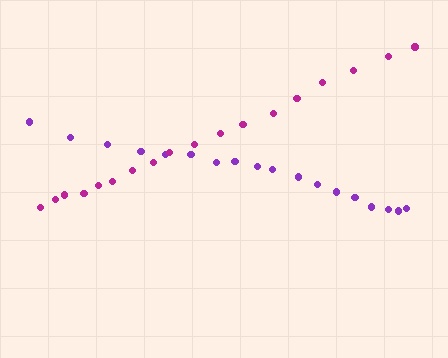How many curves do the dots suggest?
There are 2 distinct paths.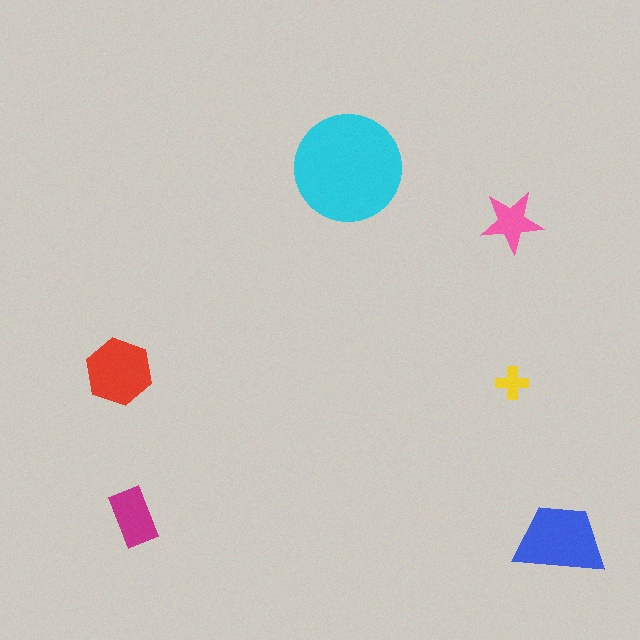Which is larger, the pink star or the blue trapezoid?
The blue trapezoid.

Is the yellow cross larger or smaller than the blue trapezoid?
Smaller.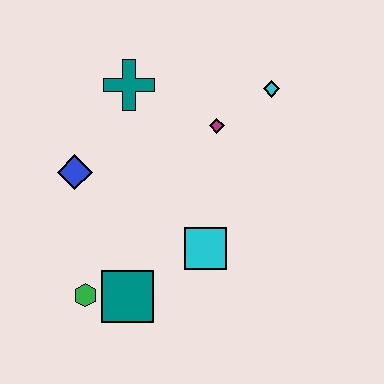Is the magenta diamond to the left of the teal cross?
No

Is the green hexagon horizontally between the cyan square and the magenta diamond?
No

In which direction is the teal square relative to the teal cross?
The teal square is below the teal cross.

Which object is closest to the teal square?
The green hexagon is closest to the teal square.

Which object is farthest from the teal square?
The cyan diamond is farthest from the teal square.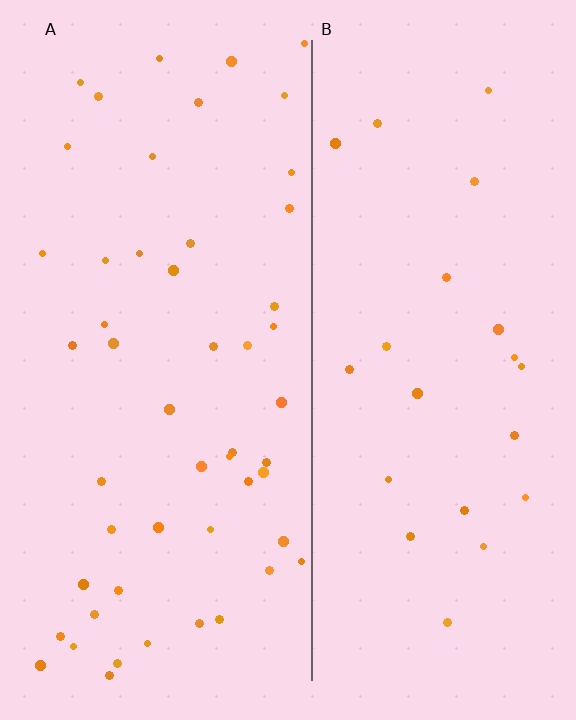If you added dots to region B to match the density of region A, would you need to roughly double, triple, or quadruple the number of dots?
Approximately double.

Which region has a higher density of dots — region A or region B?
A (the left).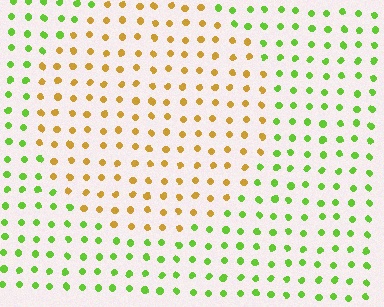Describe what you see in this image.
The image is filled with small lime elements in a uniform arrangement. A circle-shaped region is visible where the elements are tinted to a slightly different hue, forming a subtle color boundary.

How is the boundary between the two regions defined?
The boundary is defined purely by a slight shift in hue (about 59 degrees). Spacing, size, and orientation are identical on both sides.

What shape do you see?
I see a circle.